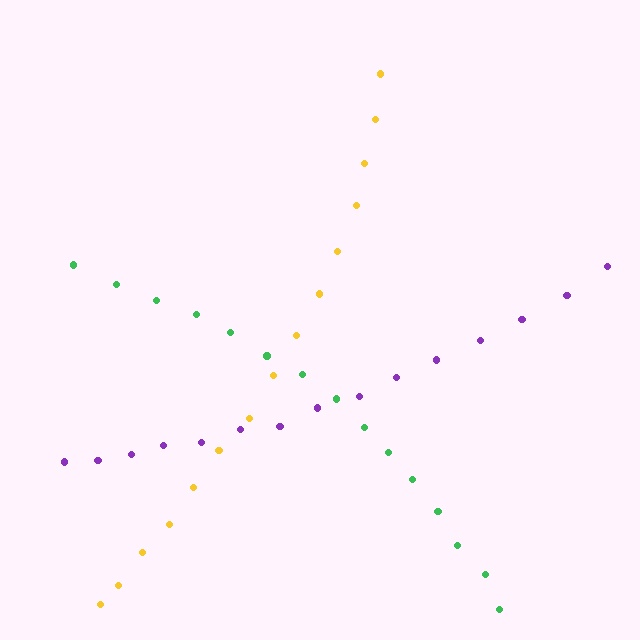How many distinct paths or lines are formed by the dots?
There are 3 distinct paths.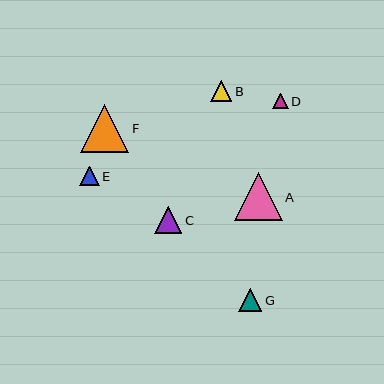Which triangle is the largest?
Triangle A is the largest with a size of approximately 48 pixels.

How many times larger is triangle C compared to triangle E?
Triangle C is approximately 1.4 times the size of triangle E.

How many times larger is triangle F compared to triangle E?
Triangle F is approximately 2.4 times the size of triangle E.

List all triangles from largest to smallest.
From largest to smallest: A, F, C, G, B, E, D.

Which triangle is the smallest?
Triangle D is the smallest with a size of approximately 15 pixels.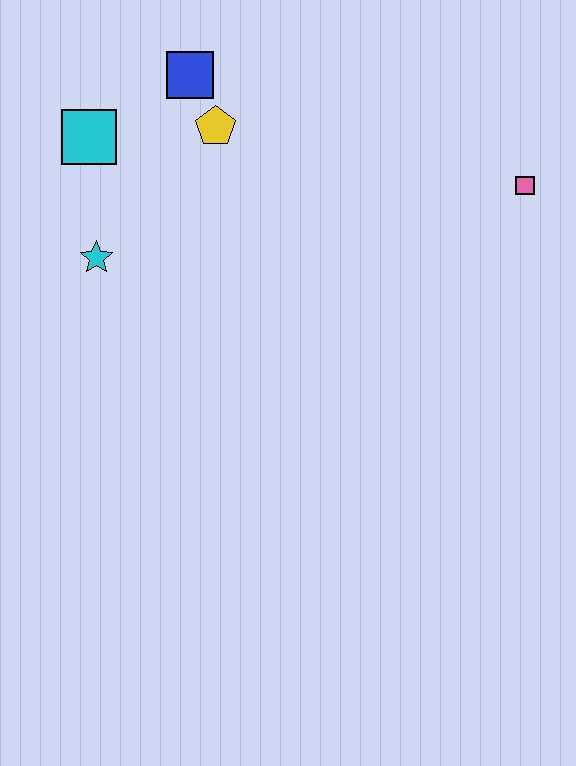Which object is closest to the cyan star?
The cyan square is closest to the cyan star.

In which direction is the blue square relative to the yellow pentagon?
The blue square is above the yellow pentagon.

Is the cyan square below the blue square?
Yes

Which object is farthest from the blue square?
The pink square is farthest from the blue square.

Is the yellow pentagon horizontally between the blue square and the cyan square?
No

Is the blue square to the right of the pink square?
No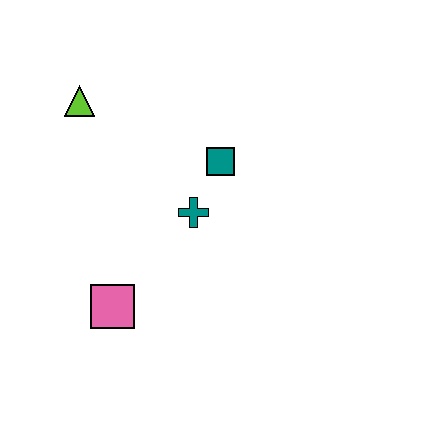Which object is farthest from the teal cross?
The lime triangle is farthest from the teal cross.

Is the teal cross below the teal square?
Yes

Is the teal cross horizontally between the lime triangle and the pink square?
No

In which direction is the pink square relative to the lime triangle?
The pink square is below the lime triangle.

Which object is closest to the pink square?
The teal cross is closest to the pink square.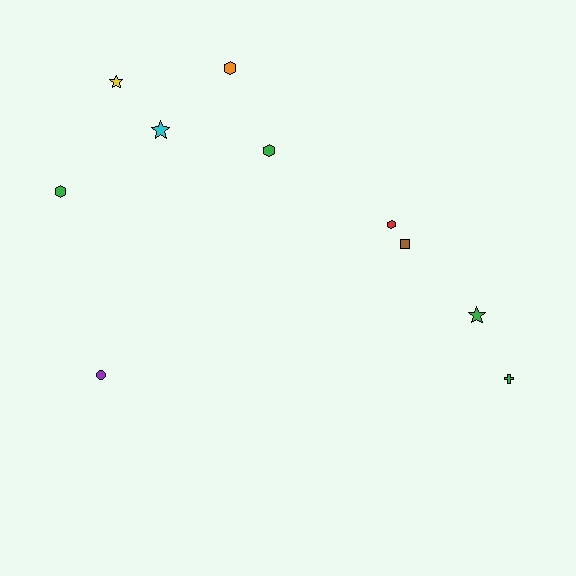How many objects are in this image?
There are 10 objects.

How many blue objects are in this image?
There are no blue objects.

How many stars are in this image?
There are 3 stars.